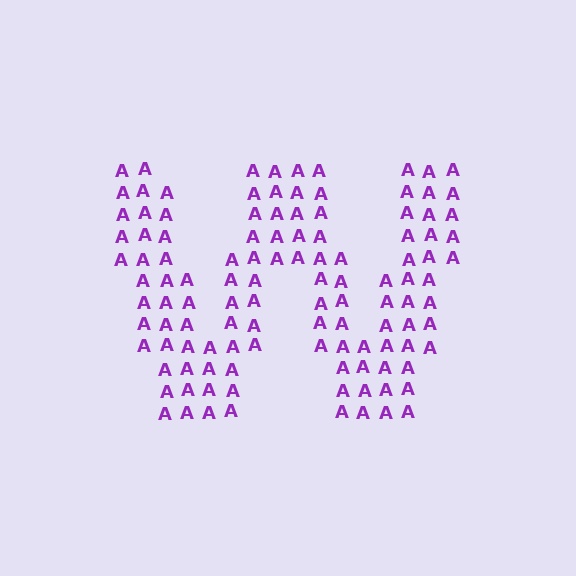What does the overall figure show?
The overall figure shows the letter W.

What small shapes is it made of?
It is made of small letter A's.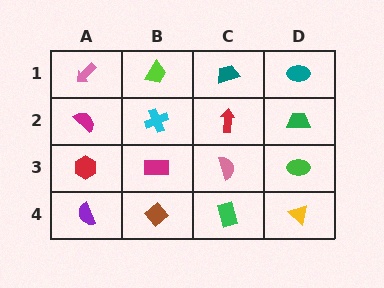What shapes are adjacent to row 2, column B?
A lime trapezoid (row 1, column B), a magenta rectangle (row 3, column B), a magenta semicircle (row 2, column A), a red arrow (row 2, column C).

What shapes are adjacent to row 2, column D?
A teal ellipse (row 1, column D), a green ellipse (row 3, column D), a red arrow (row 2, column C).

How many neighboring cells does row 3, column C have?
4.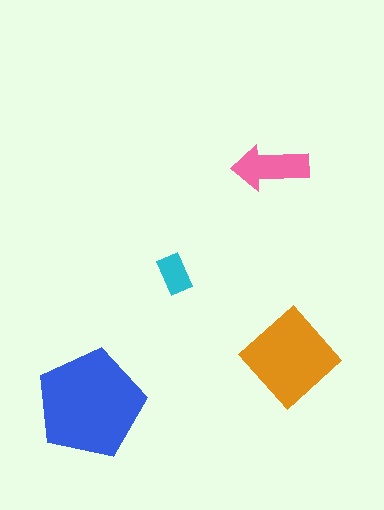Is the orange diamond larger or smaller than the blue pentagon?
Smaller.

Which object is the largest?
The blue pentagon.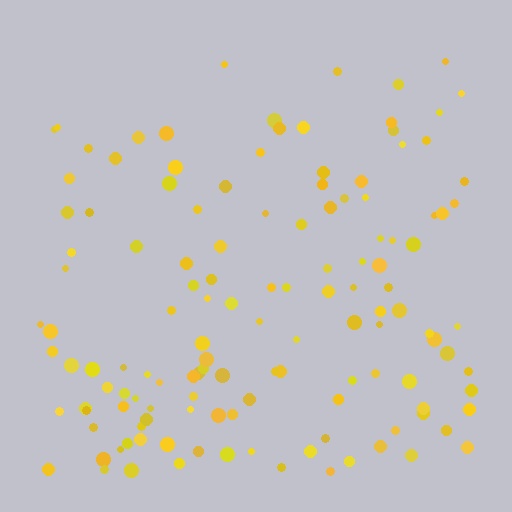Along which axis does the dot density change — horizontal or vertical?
Vertical.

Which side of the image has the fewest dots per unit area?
The top.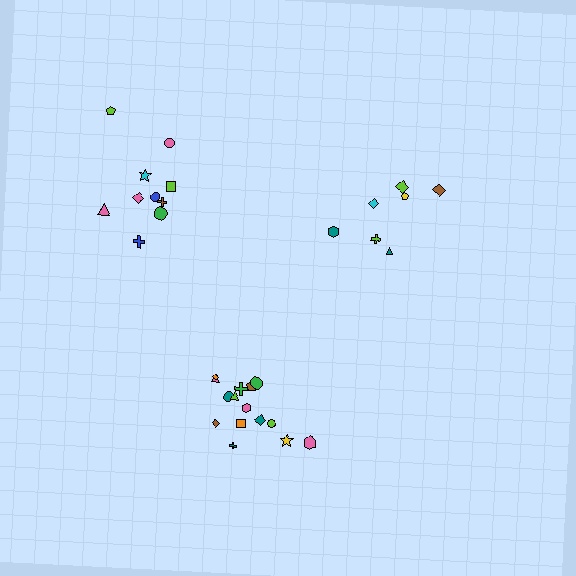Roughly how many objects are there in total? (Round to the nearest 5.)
Roughly 30 objects in total.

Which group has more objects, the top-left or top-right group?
The top-left group.